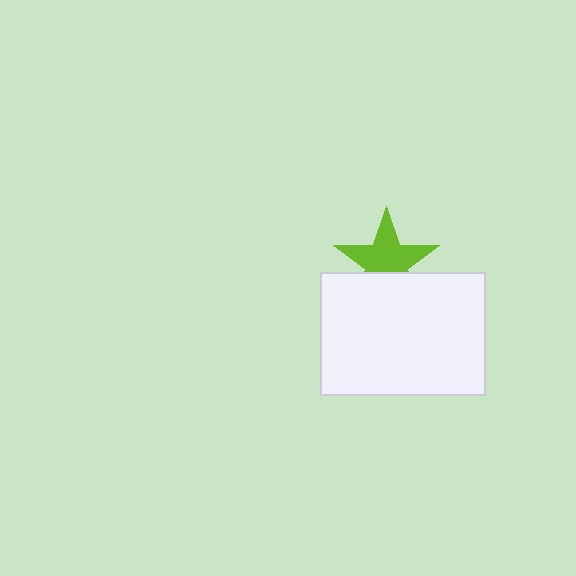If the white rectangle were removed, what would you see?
You would see the complete lime star.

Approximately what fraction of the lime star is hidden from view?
Roughly 34% of the lime star is hidden behind the white rectangle.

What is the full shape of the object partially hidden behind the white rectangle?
The partially hidden object is a lime star.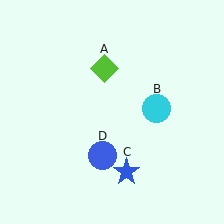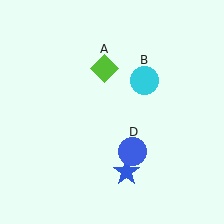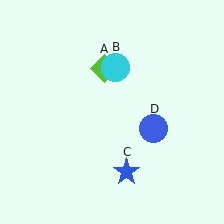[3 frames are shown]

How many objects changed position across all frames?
2 objects changed position: cyan circle (object B), blue circle (object D).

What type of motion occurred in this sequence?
The cyan circle (object B), blue circle (object D) rotated counterclockwise around the center of the scene.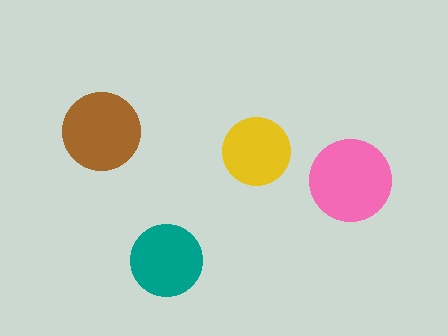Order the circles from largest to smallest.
the pink one, the brown one, the teal one, the yellow one.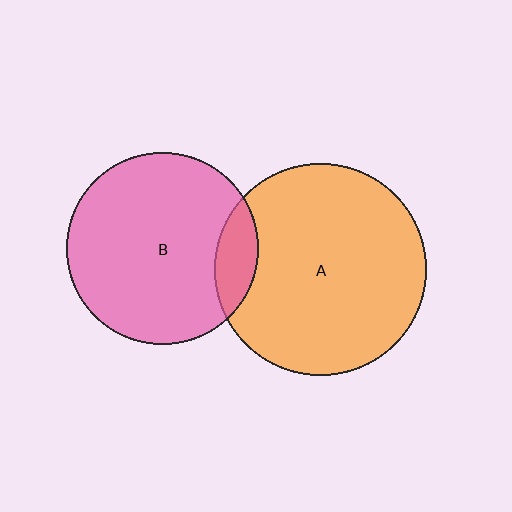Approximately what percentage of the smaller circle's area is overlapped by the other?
Approximately 10%.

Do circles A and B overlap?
Yes.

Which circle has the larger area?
Circle A (orange).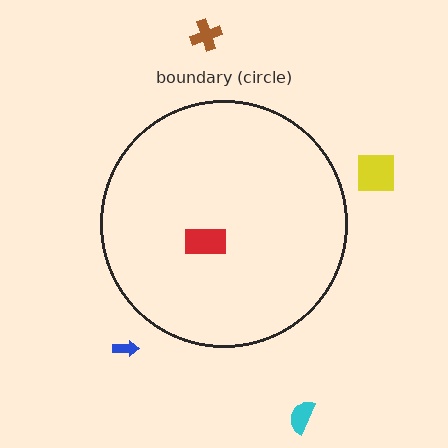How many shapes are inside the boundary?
1 inside, 4 outside.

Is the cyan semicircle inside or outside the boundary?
Outside.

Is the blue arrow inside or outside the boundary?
Outside.